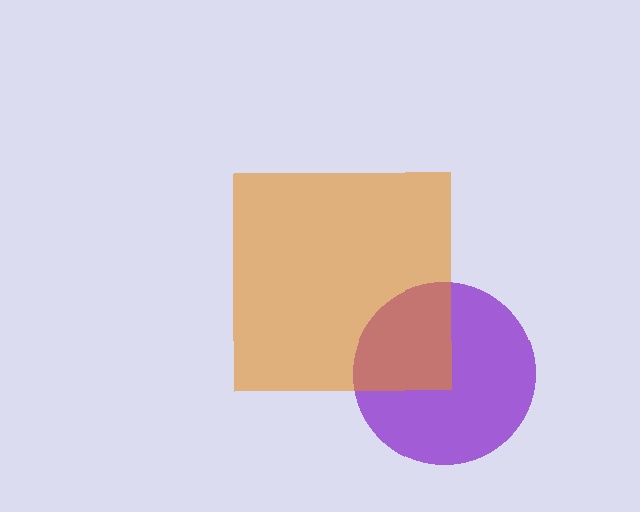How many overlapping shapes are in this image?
There are 2 overlapping shapes in the image.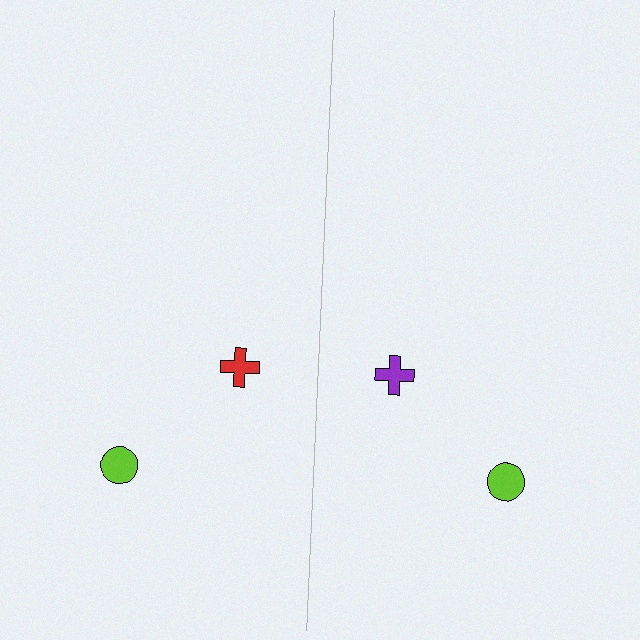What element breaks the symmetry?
The purple cross on the right side breaks the symmetry — its mirror counterpart is red.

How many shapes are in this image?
There are 4 shapes in this image.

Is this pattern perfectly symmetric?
No, the pattern is not perfectly symmetric. The purple cross on the right side breaks the symmetry — its mirror counterpart is red.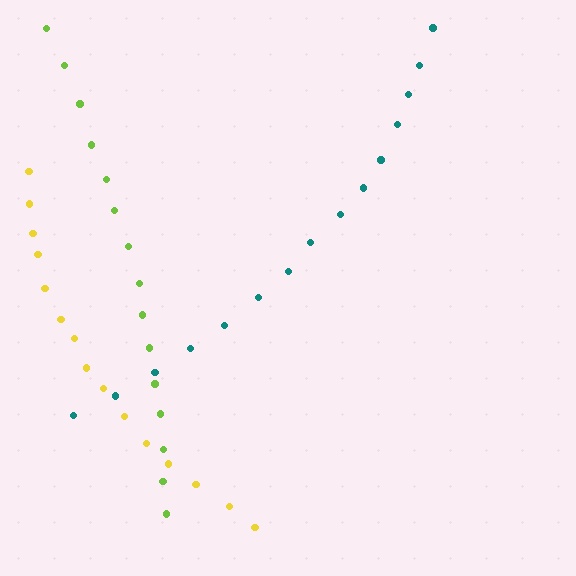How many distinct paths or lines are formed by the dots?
There are 3 distinct paths.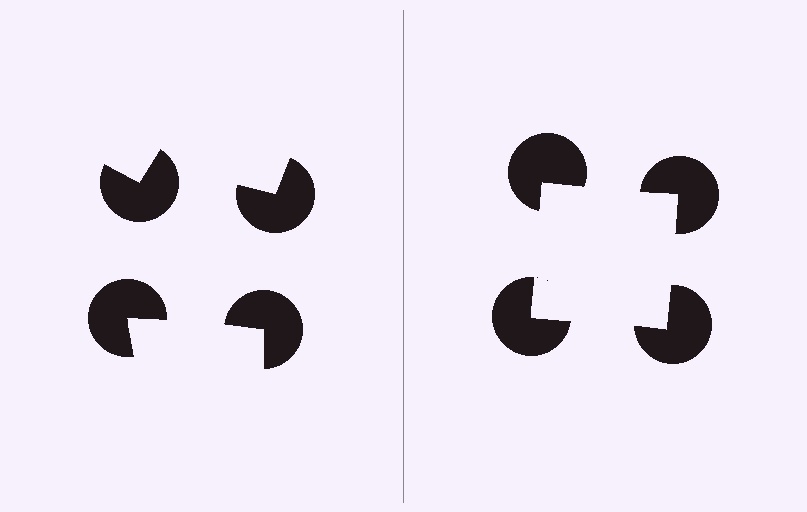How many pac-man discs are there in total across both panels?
8 — 4 on each side.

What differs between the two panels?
The pac-man discs are positioned identically on both sides; only the wedge orientations differ. On the right they align to a square; on the left they are misaligned.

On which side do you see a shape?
An illusory square appears on the right side. On the left side the wedge cuts are rotated, so no coherent shape forms.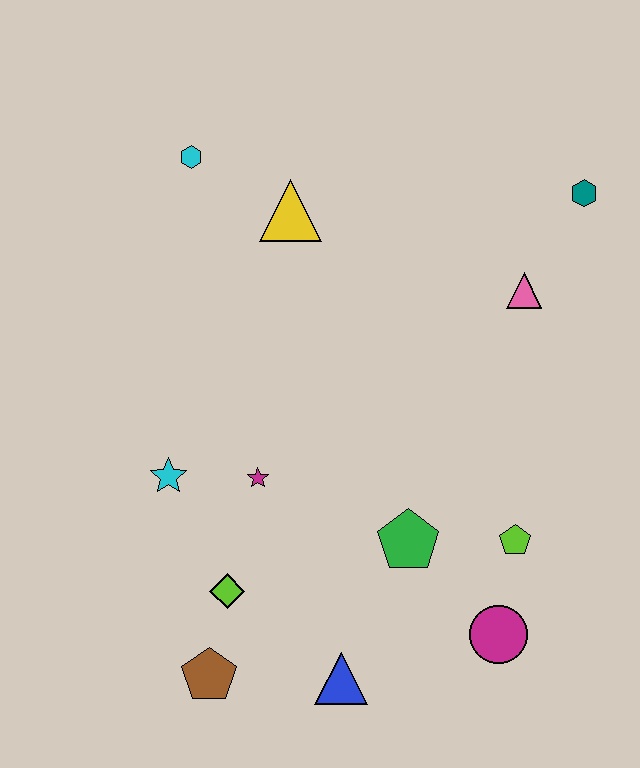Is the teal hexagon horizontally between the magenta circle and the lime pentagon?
No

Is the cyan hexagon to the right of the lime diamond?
No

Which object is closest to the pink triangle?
The teal hexagon is closest to the pink triangle.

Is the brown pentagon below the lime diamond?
Yes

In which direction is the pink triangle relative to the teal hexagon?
The pink triangle is below the teal hexagon.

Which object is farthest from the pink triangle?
The brown pentagon is farthest from the pink triangle.